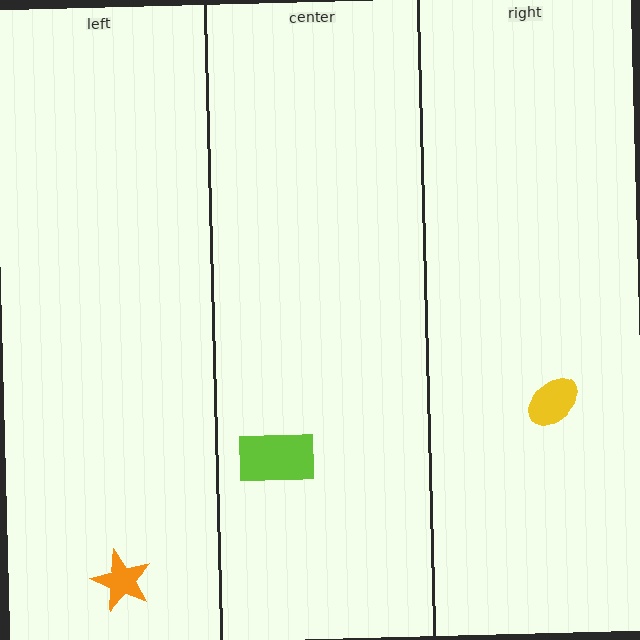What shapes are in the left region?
The orange star.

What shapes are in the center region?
The lime rectangle.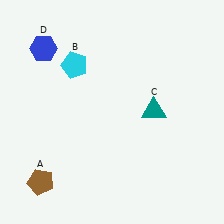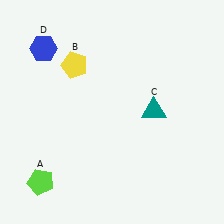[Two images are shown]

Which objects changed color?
A changed from brown to lime. B changed from cyan to yellow.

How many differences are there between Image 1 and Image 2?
There are 2 differences between the two images.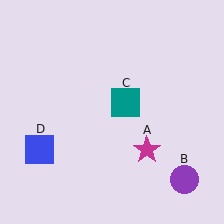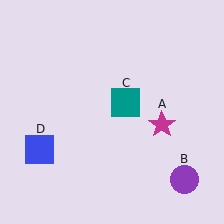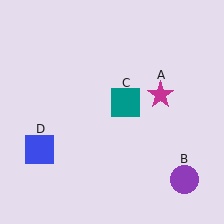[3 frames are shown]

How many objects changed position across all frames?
1 object changed position: magenta star (object A).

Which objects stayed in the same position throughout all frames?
Purple circle (object B) and teal square (object C) and blue square (object D) remained stationary.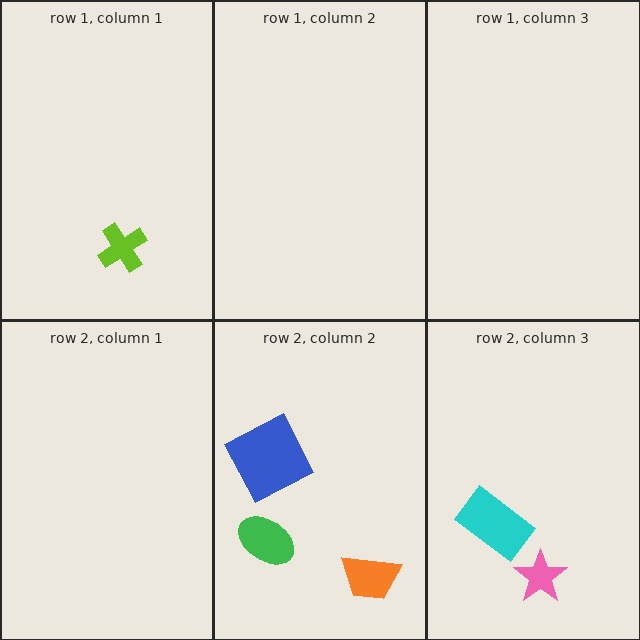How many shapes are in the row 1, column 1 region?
1.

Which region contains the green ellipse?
The row 2, column 2 region.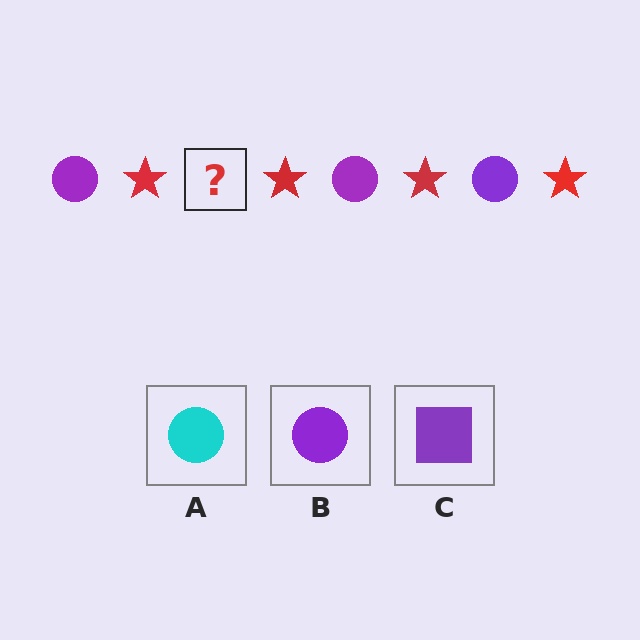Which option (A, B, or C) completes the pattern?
B.